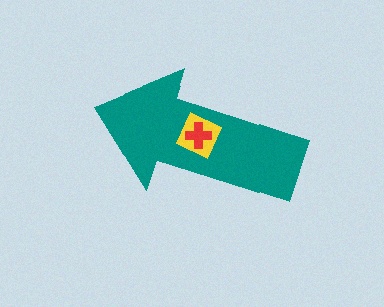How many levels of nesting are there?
3.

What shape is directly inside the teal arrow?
The yellow diamond.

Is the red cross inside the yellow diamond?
Yes.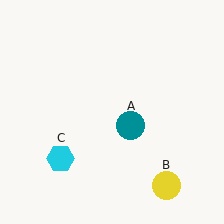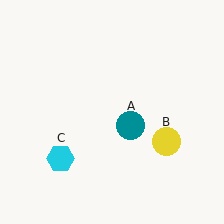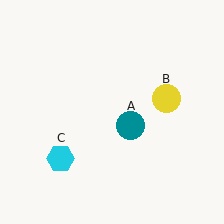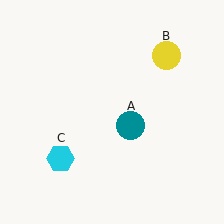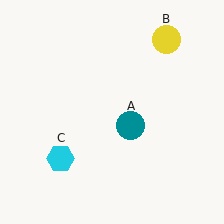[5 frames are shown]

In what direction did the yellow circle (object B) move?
The yellow circle (object B) moved up.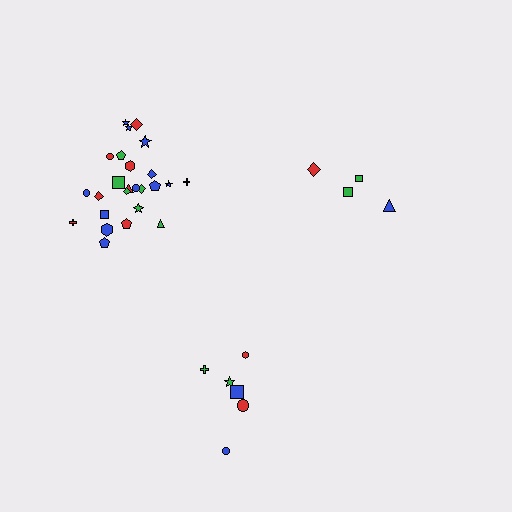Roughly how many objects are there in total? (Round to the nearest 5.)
Roughly 35 objects in total.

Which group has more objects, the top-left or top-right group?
The top-left group.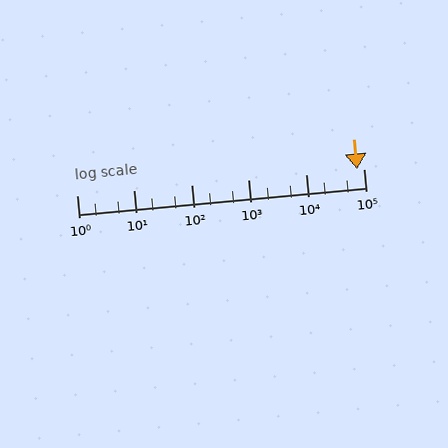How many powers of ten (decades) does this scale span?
The scale spans 5 decades, from 1 to 100000.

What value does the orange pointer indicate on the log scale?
The pointer indicates approximately 78000.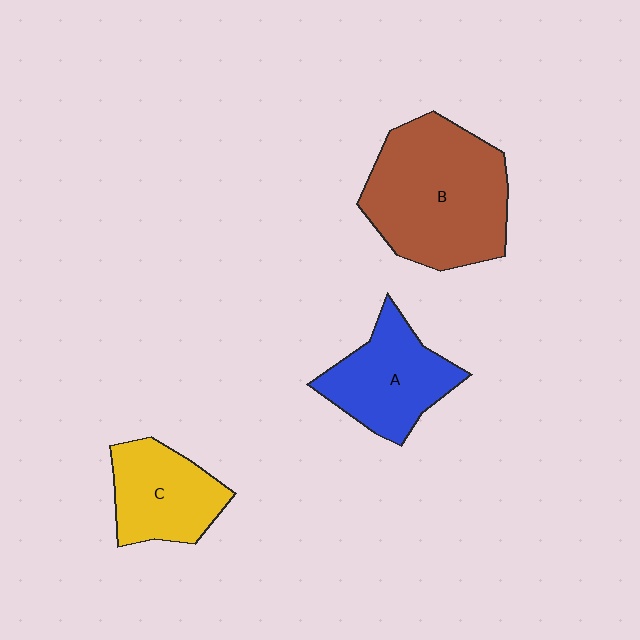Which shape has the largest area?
Shape B (brown).